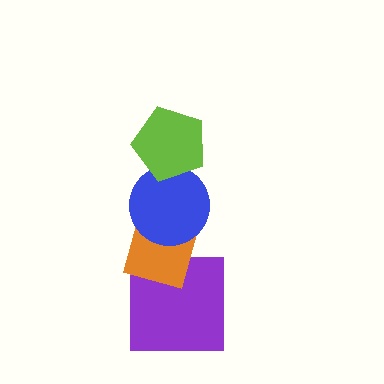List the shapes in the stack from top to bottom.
From top to bottom: the lime pentagon, the blue circle, the orange diamond, the purple square.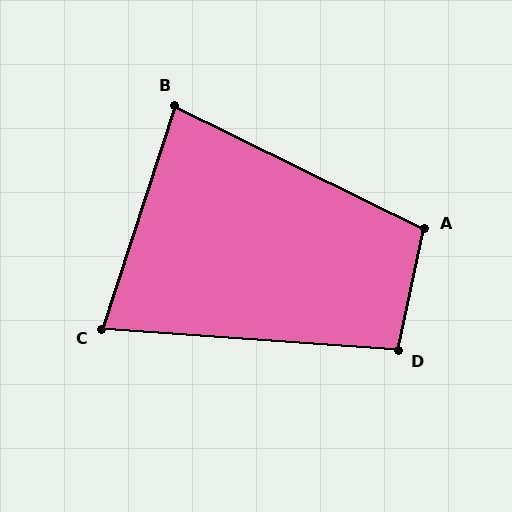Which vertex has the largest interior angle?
A, at approximately 104 degrees.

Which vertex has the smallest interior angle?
C, at approximately 76 degrees.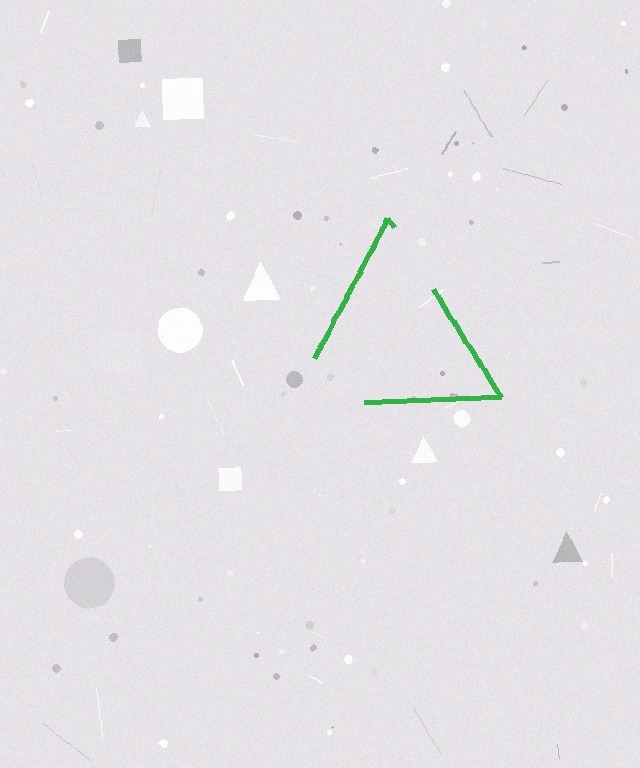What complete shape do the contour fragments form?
The contour fragments form a triangle.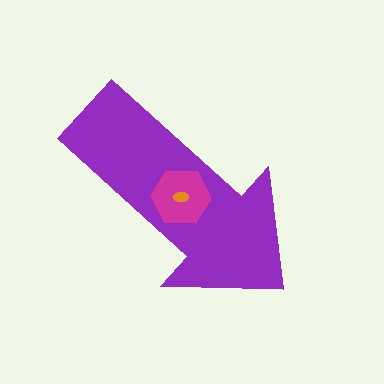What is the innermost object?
The orange ellipse.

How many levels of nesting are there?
3.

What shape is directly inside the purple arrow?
The magenta hexagon.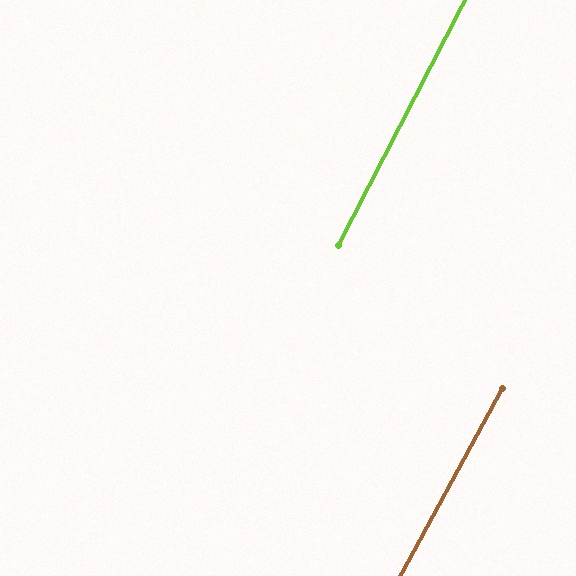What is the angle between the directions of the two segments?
Approximately 1 degree.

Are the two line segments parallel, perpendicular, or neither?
Parallel — their directions differ by only 1.4°.